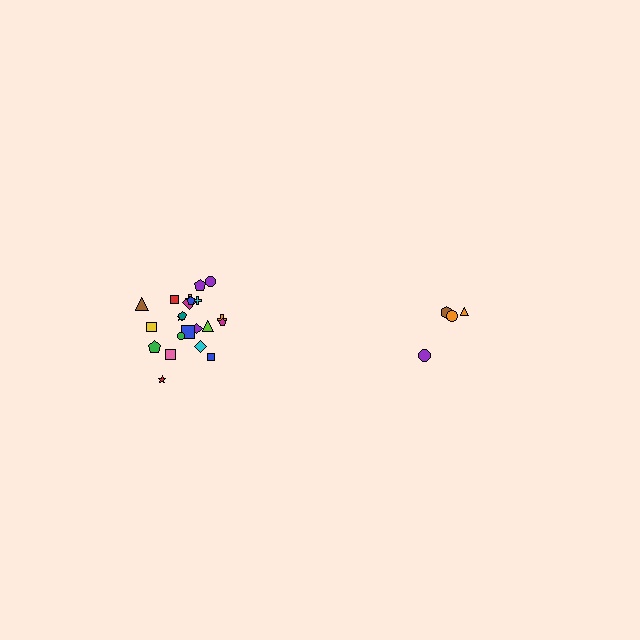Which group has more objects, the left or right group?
The left group.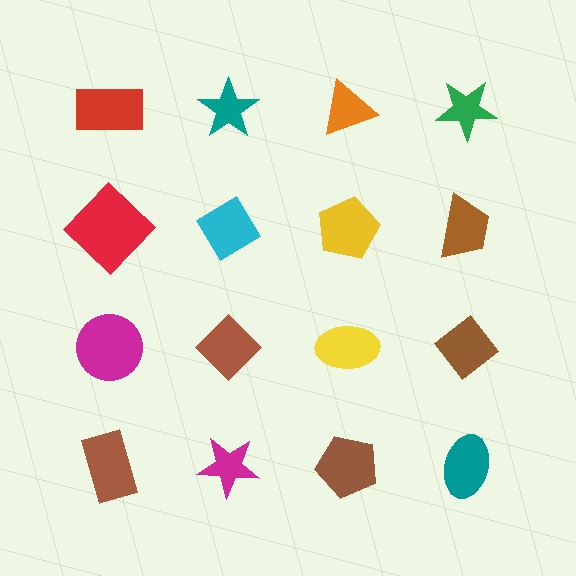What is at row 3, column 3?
A yellow ellipse.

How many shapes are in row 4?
4 shapes.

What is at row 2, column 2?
A cyan diamond.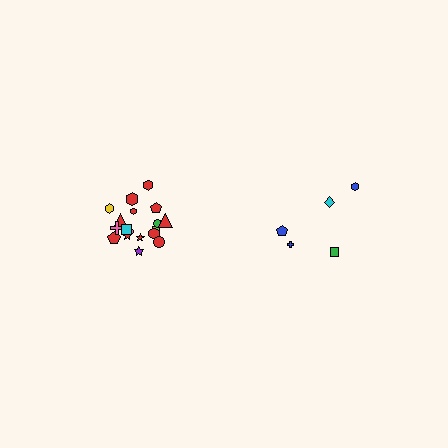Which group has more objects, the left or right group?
The left group.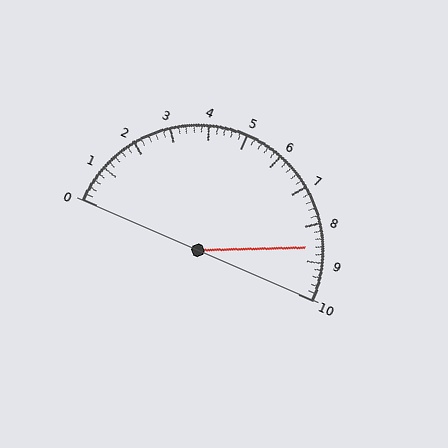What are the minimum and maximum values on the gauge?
The gauge ranges from 0 to 10.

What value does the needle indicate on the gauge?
The needle indicates approximately 8.6.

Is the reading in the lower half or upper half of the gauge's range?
The reading is in the upper half of the range (0 to 10).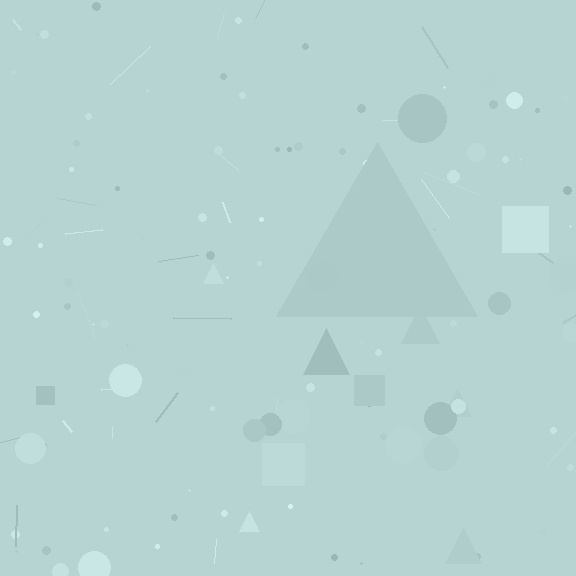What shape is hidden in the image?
A triangle is hidden in the image.